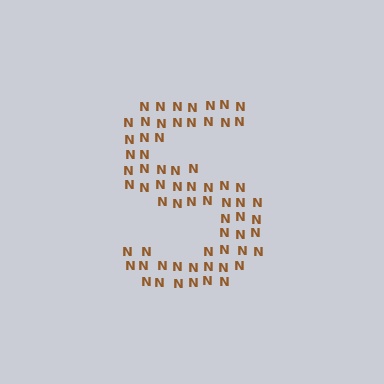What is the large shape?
The large shape is the letter S.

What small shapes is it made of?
It is made of small letter N's.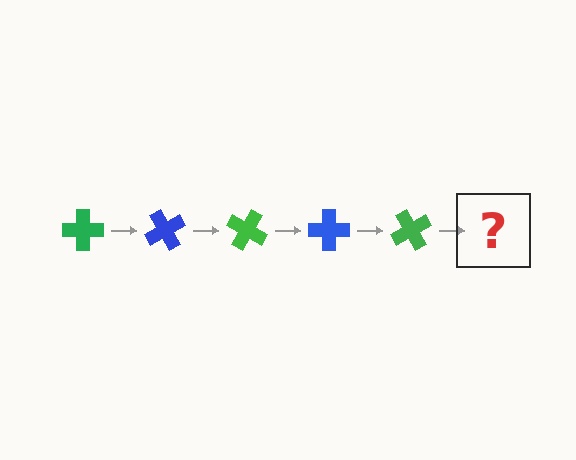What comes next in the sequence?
The next element should be a blue cross, rotated 300 degrees from the start.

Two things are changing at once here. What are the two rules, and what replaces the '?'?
The two rules are that it rotates 60 degrees each step and the color cycles through green and blue. The '?' should be a blue cross, rotated 300 degrees from the start.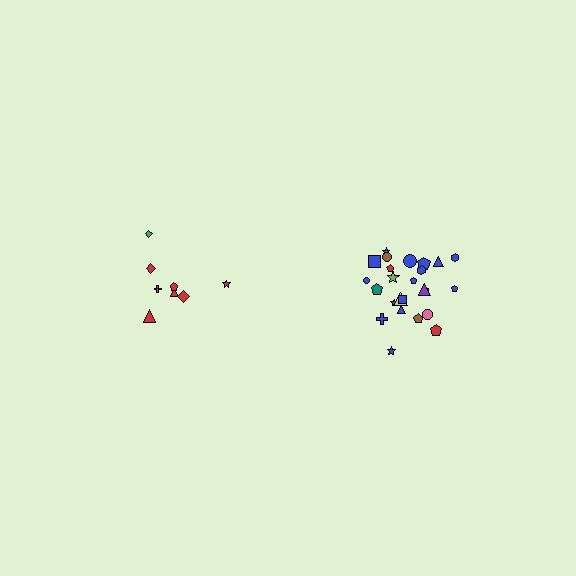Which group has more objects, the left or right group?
The right group.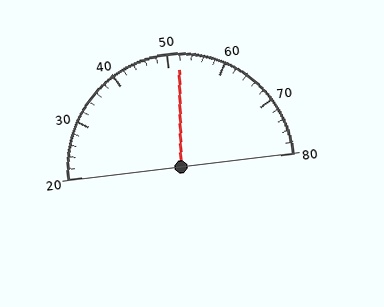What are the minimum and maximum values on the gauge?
The gauge ranges from 20 to 80.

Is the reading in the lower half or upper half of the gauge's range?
The reading is in the upper half of the range (20 to 80).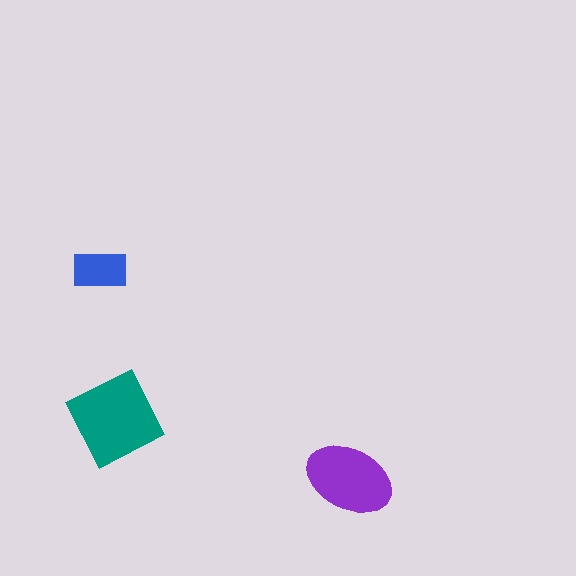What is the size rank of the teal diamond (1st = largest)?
1st.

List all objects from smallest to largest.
The blue rectangle, the purple ellipse, the teal diamond.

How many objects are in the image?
There are 3 objects in the image.